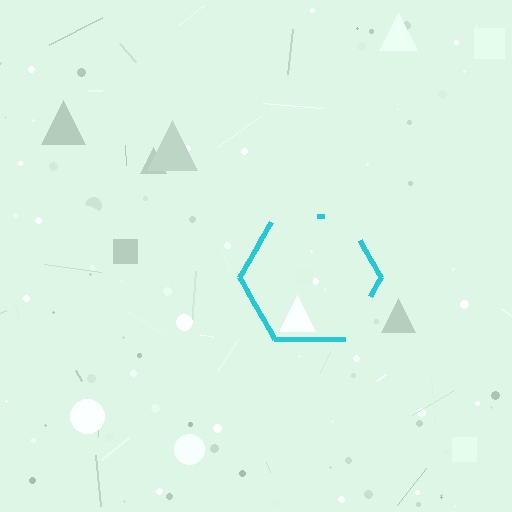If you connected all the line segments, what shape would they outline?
They would outline a hexagon.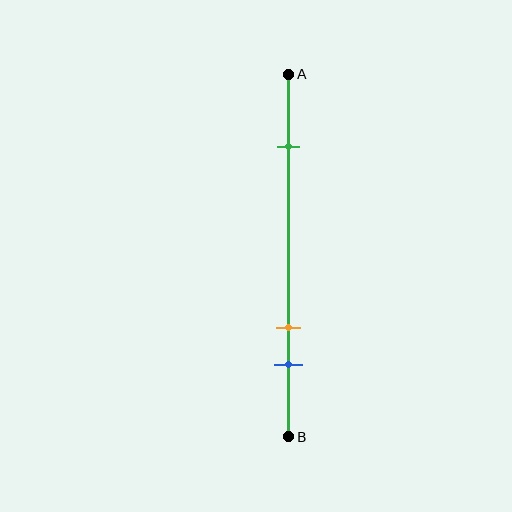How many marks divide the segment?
There are 3 marks dividing the segment.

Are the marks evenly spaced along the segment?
No, the marks are not evenly spaced.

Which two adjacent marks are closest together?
The orange and blue marks are the closest adjacent pair.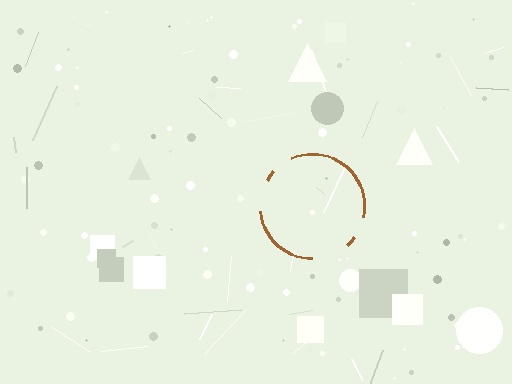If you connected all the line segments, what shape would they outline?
They would outline a circle.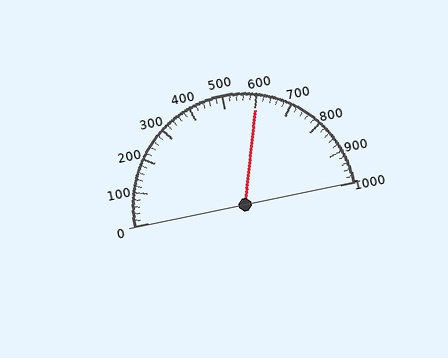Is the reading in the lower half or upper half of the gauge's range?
The reading is in the upper half of the range (0 to 1000).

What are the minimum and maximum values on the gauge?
The gauge ranges from 0 to 1000.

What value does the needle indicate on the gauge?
The needle indicates approximately 600.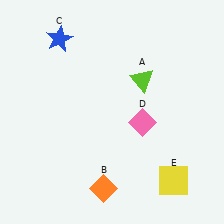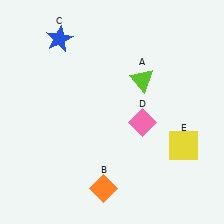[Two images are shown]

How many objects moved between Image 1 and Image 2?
1 object moved between the two images.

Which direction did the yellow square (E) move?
The yellow square (E) moved up.